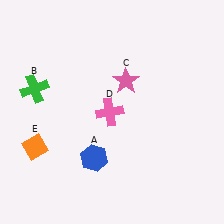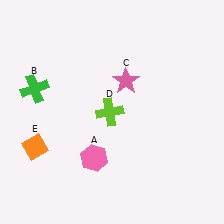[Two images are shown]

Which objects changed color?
A changed from blue to pink. D changed from pink to lime.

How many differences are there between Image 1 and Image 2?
There are 2 differences between the two images.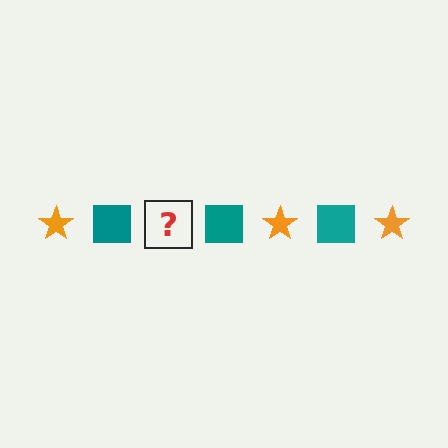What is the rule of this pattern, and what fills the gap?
The rule is that the pattern alternates between orange star and teal square. The gap should be filled with an orange star.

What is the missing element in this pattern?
The missing element is an orange star.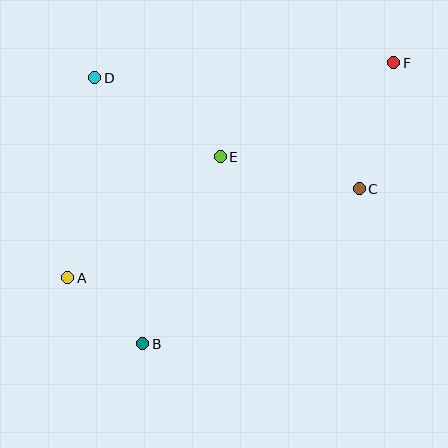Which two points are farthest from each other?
Points A and F are farthest from each other.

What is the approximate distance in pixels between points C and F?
The distance between C and F is approximately 131 pixels.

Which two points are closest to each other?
Points A and B are closest to each other.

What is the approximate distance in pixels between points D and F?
The distance between D and F is approximately 299 pixels.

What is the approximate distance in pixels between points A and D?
The distance between A and D is approximately 202 pixels.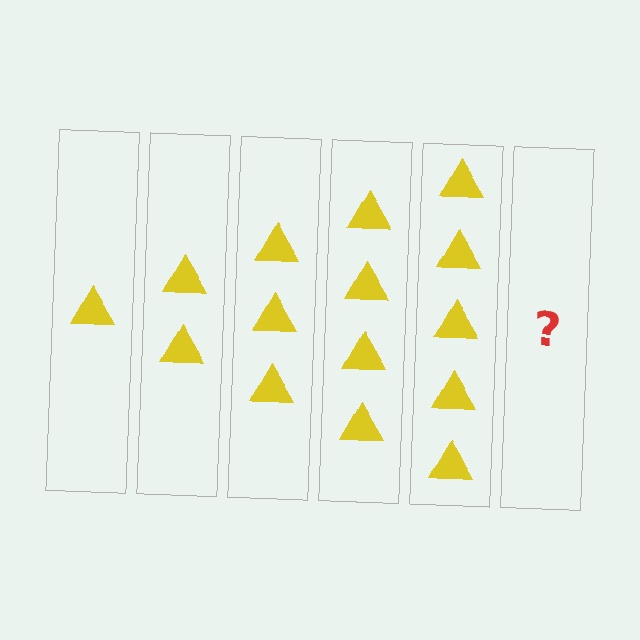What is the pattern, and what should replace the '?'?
The pattern is that each step adds one more triangle. The '?' should be 6 triangles.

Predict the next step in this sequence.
The next step is 6 triangles.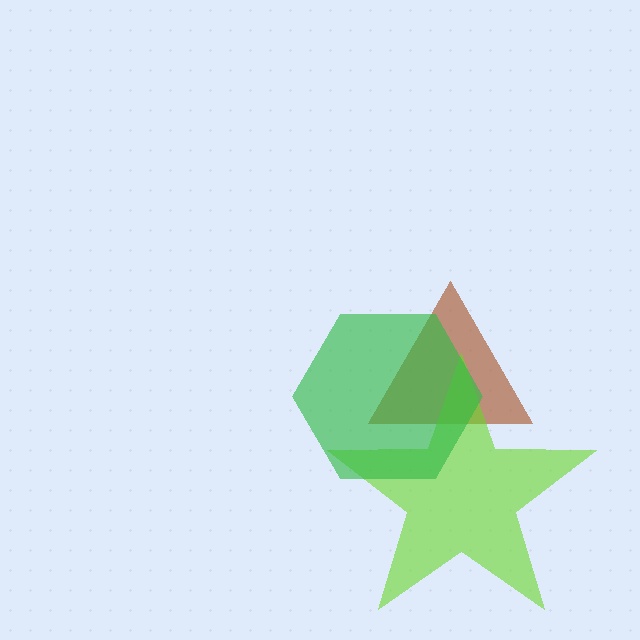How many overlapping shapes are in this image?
There are 3 overlapping shapes in the image.